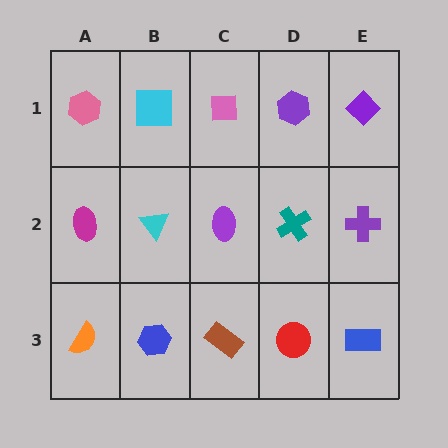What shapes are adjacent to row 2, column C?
A pink square (row 1, column C), a brown rectangle (row 3, column C), a cyan triangle (row 2, column B), a teal cross (row 2, column D).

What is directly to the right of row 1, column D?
A purple diamond.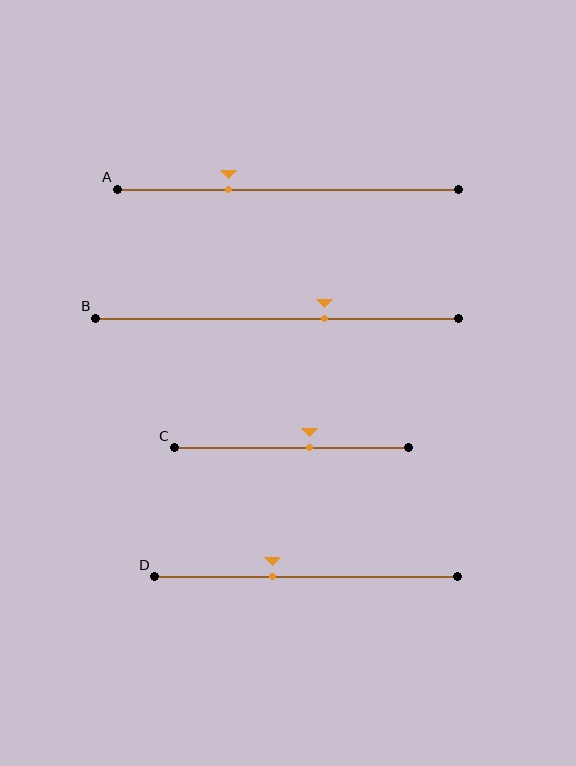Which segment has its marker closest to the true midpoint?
Segment C has its marker closest to the true midpoint.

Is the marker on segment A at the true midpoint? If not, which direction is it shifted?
No, the marker on segment A is shifted to the left by about 17% of the segment length.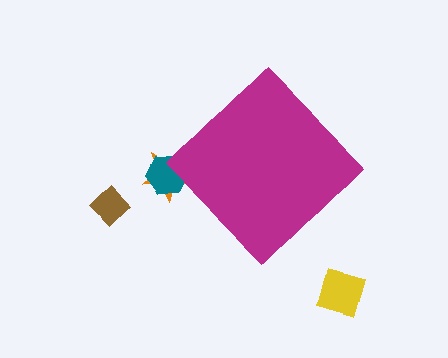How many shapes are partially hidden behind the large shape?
2 shapes are partially hidden.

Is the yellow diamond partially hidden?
No, the yellow diamond is fully visible.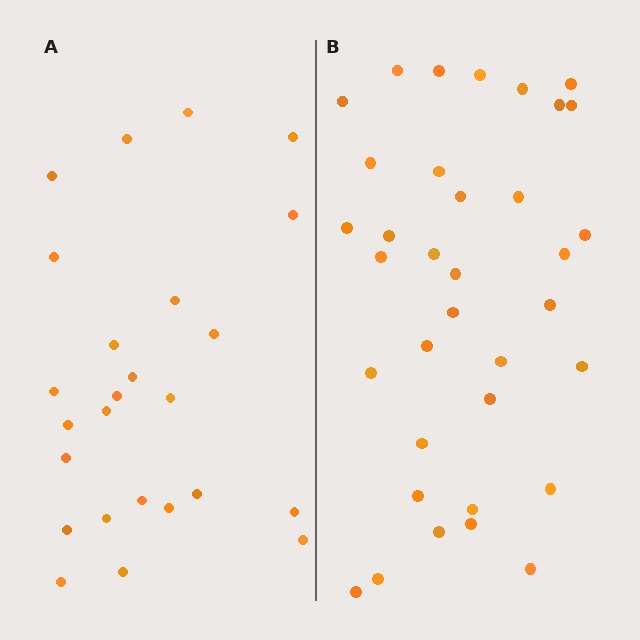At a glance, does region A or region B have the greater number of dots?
Region B (the right region) has more dots.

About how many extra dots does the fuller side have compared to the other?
Region B has roughly 10 or so more dots than region A.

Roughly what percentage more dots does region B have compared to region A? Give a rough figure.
About 40% more.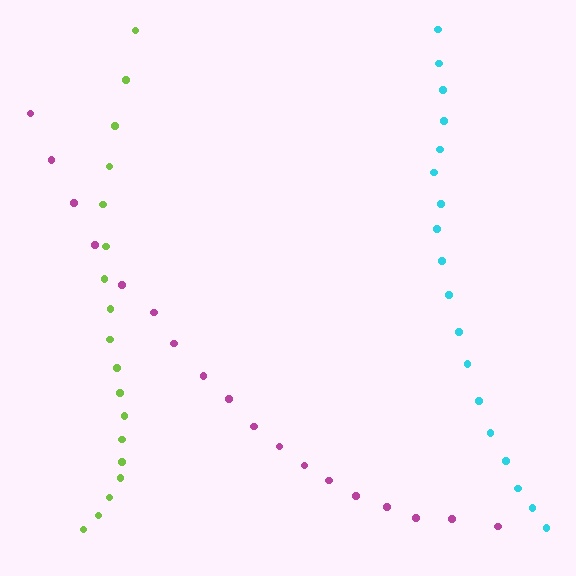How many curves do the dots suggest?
There are 3 distinct paths.